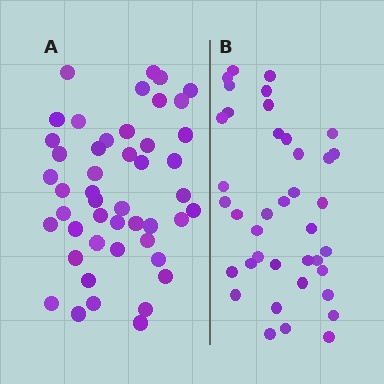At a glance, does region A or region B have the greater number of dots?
Region A (the left region) has more dots.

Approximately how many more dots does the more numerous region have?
Region A has roughly 8 or so more dots than region B.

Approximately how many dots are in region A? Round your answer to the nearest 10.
About 50 dots. (The exact count is 47, which rounds to 50.)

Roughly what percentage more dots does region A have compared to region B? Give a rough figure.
About 20% more.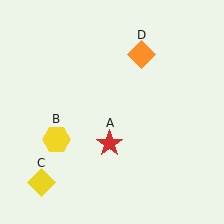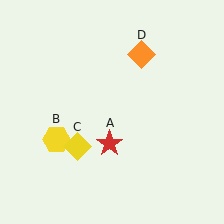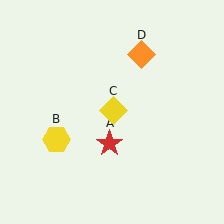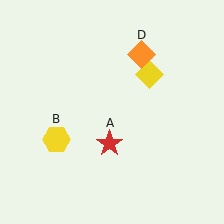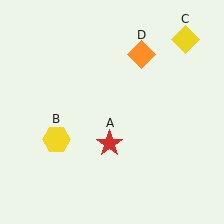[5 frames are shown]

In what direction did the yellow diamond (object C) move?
The yellow diamond (object C) moved up and to the right.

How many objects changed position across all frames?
1 object changed position: yellow diamond (object C).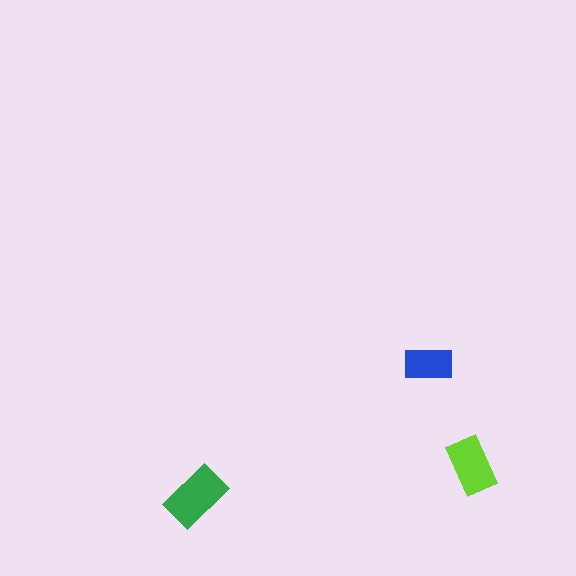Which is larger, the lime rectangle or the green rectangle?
The green one.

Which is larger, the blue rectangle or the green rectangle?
The green one.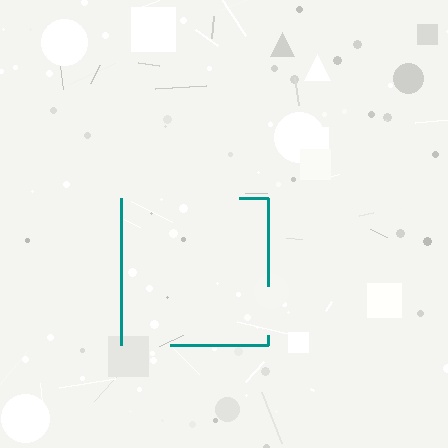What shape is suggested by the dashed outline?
The dashed outline suggests a square.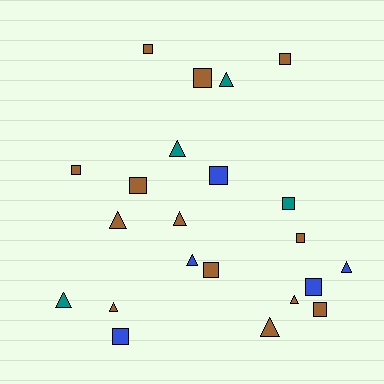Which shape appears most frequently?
Square, with 12 objects.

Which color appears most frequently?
Brown, with 13 objects.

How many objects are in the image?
There are 22 objects.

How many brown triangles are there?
There are 5 brown triangles.